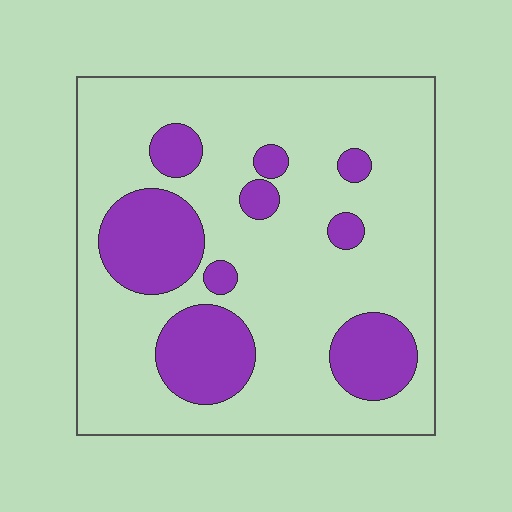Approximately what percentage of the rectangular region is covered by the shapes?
Approximately 25%.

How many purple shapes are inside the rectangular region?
9.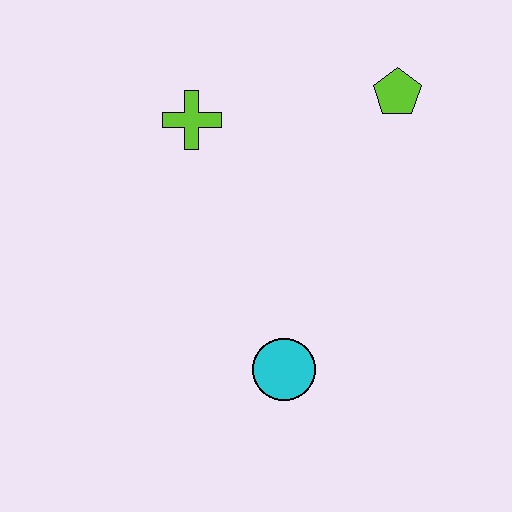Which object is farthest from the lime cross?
The cyan circle is farthest from the lime cross.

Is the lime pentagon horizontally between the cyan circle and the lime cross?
No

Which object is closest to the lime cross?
The lime pentagon is closest to the lime cross.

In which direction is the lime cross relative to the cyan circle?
The lime cross is above the cyan circle.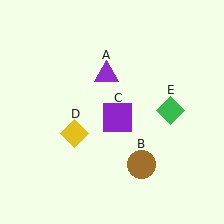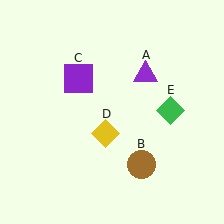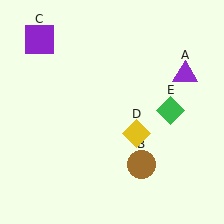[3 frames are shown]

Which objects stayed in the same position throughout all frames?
Brown circle (object B) and green diamond (object E) remained stationary.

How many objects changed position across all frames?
3 objects changed position: purple triangle (object A), purple square (object C), yellow diamond (object D).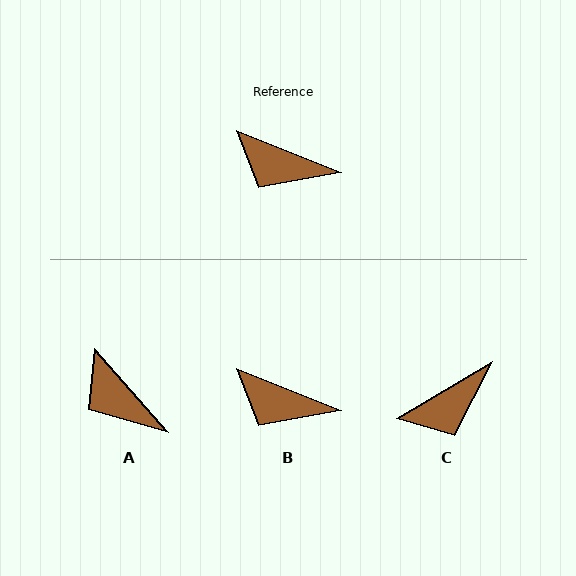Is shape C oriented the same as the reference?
No, it is off by about 53 degrees.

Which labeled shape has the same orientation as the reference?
B.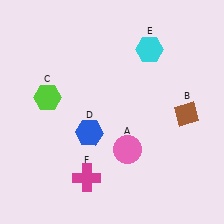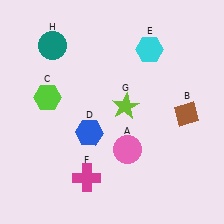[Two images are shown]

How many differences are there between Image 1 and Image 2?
There are 2 differences between the two images.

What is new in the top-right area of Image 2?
A lime star (G) was added in the top-right area of Image 2.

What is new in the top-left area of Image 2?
A teal circle (H) was added in the top-left area of Image 2.